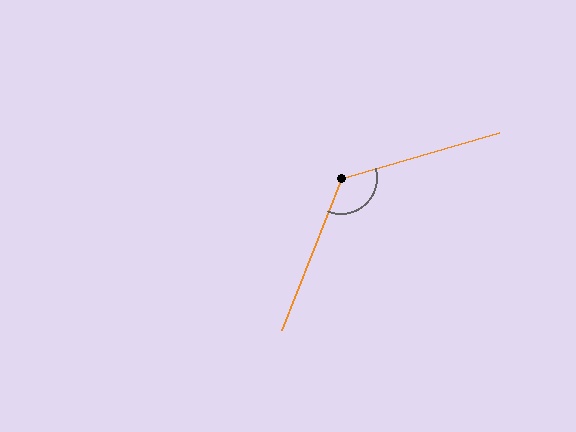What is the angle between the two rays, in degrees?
Approximately 127 degrees.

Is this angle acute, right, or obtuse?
It is obtuse.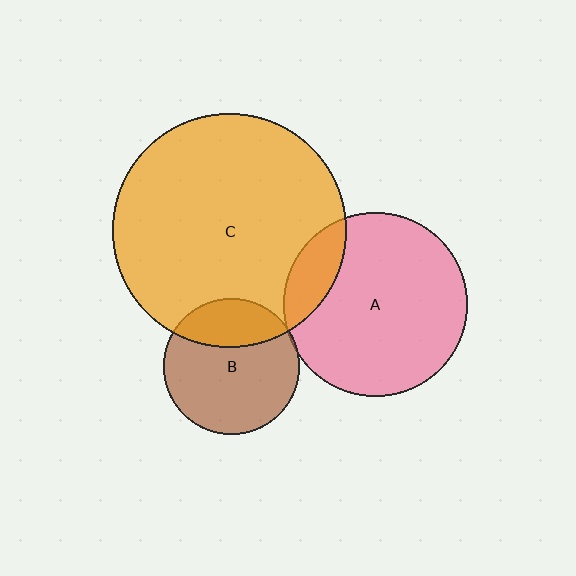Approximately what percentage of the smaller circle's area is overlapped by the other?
Approximately 30%.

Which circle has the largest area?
Circle C (orange).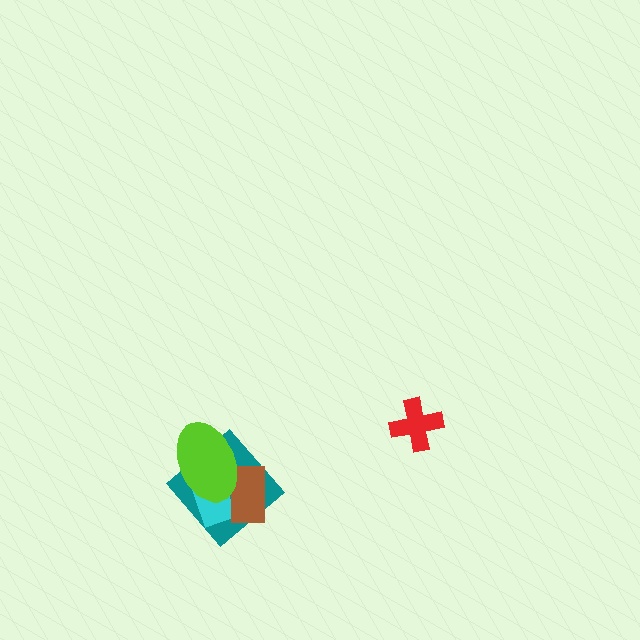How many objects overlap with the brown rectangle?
3 objects overlap with the brown rectangle.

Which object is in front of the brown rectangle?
The lime ellipse is in front of the brown rectangle.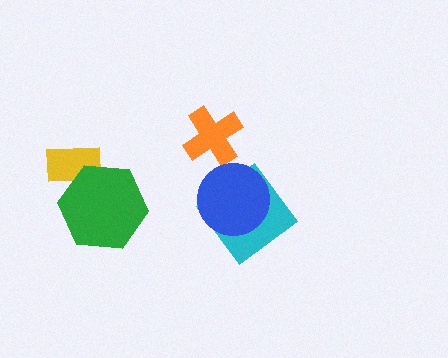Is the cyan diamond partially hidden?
Yes, it is partially covered by another shape.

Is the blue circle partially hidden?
No, no other shape covers it.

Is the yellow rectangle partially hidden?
Yes, it is partially covered by another shape.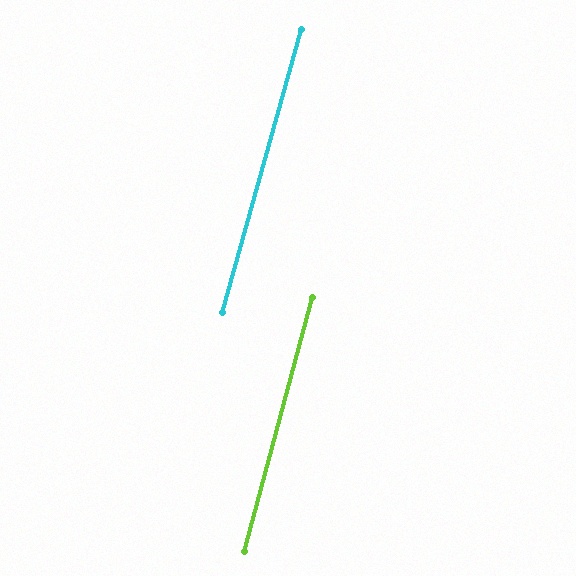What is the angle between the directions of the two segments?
Approximately 1 degree.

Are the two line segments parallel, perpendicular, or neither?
Parallel — their directions differ by only 0.7°.